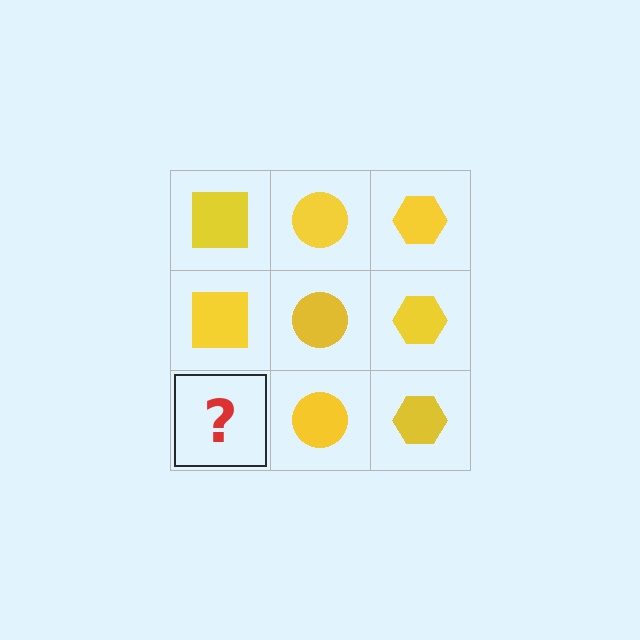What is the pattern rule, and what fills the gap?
The rule is that each column has a consistent shape. The gap should be filled with a yellow square.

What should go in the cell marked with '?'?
The missing cell should contain a yellow square.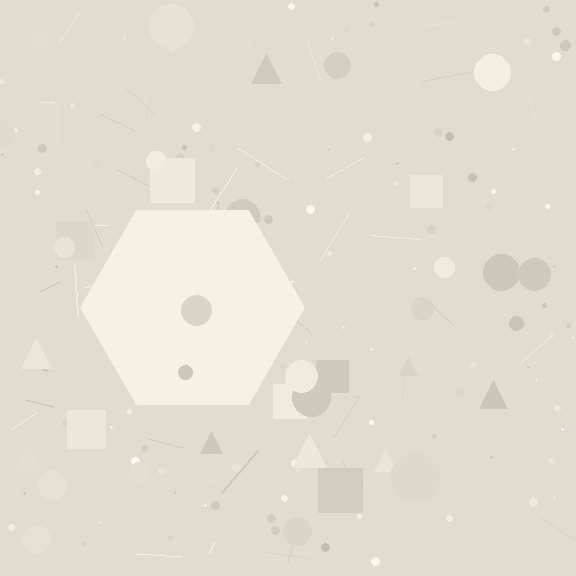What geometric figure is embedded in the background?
A hexagon is embedded in the background.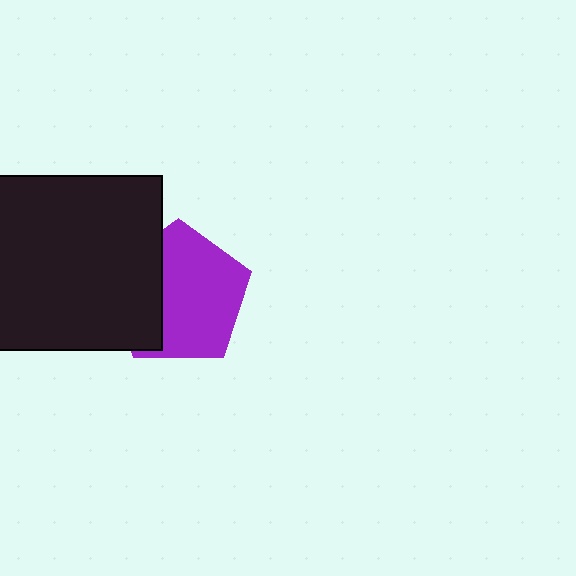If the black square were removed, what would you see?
You would see the complete purple pentagon.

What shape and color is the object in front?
The object in front is a black square.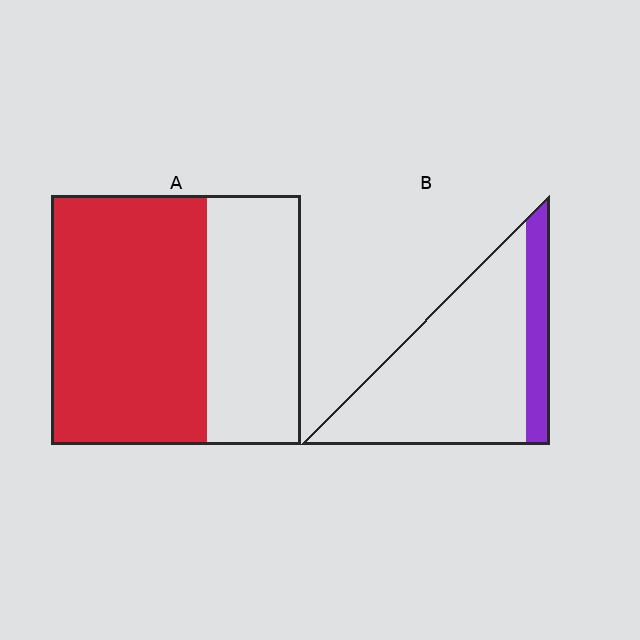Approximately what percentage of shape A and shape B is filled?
A is approximately 60% and B is approximately 20%.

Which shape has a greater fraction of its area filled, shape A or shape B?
Shape A.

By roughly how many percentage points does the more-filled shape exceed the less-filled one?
By roughly 45 percentage points (A over B).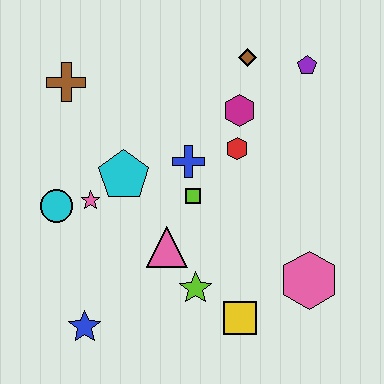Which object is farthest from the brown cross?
The pink hexagon is farthest from the brown cross.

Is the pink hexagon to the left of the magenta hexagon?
No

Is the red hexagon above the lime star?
Yes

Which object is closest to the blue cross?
The lime square is closest to the blue cross.